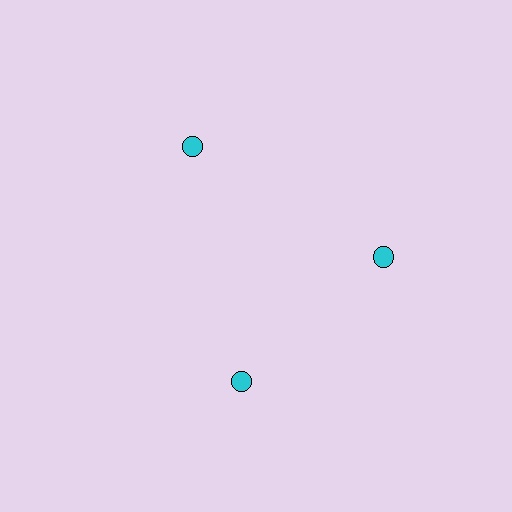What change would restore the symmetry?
The symmetry would be restored by rotating it back into even spacing with its neighbors so that all 3 circles sit at equal angles and equal distance from the center.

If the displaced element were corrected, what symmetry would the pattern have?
It would have 3-fold rotational symmetry — the pattern would map onto itself every 120 degrees.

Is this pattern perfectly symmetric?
No. The 3 cyan circles are arranged in a ring, but one element near the 7 o'clock position is rotated out of alignment along the ring, breaking the 3-fold rotational symmetry.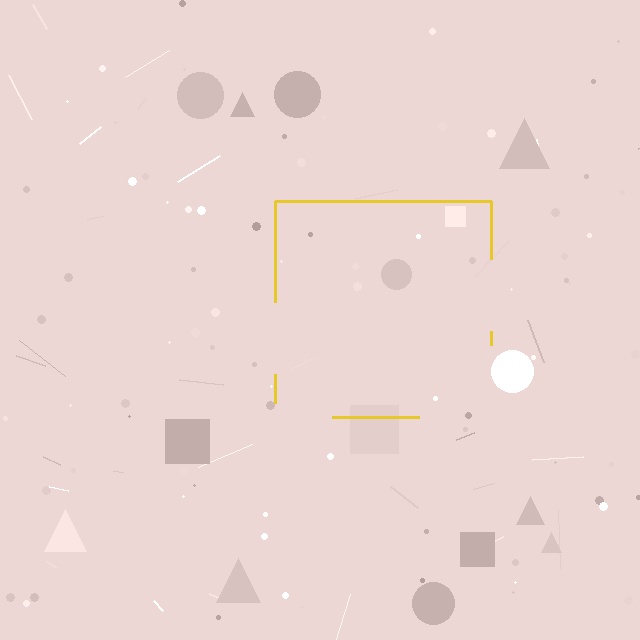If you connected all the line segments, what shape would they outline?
They would outline a square.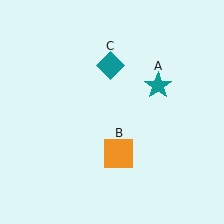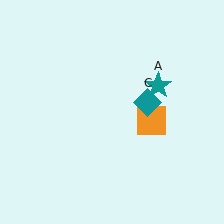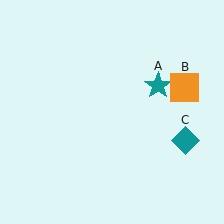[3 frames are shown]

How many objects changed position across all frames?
2 objects changed position: orange square (object B), teal diamond (object C).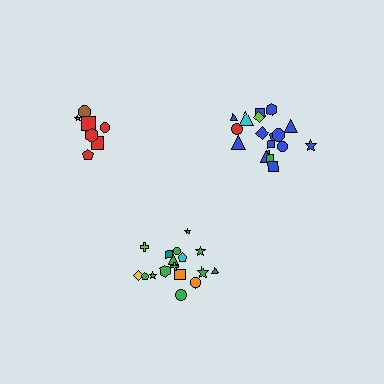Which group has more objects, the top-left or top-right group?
The top-right group.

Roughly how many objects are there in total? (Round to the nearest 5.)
Roughly 45 objects in total.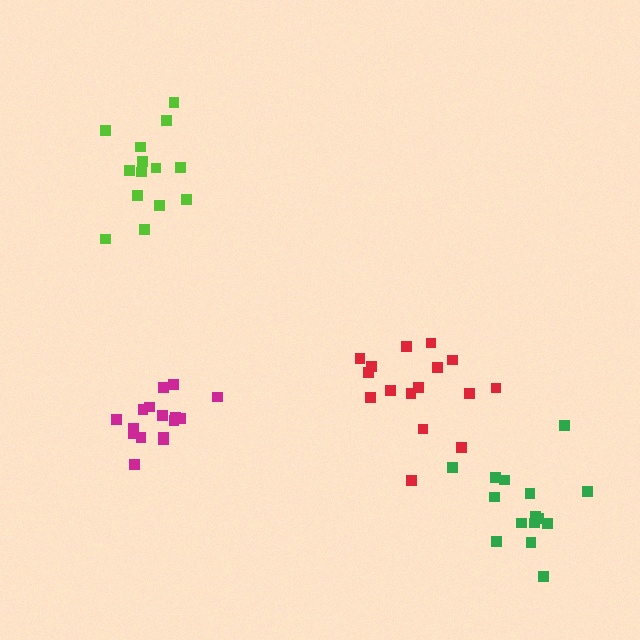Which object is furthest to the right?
The green cluster is rightmost.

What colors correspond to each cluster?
The clusters are colored: magenta, red, lime, green.